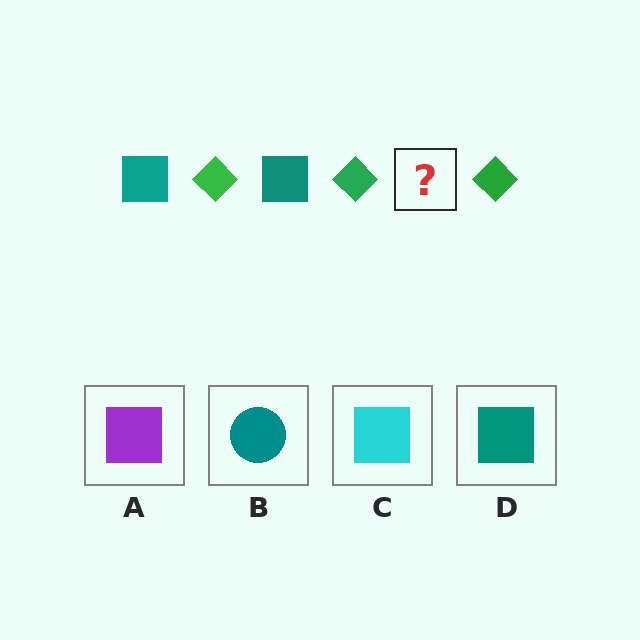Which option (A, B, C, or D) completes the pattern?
D.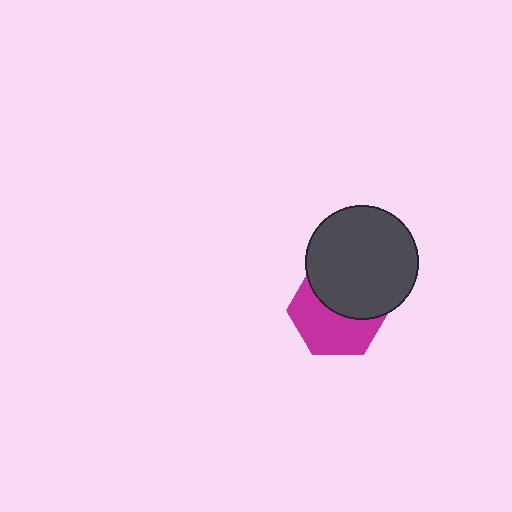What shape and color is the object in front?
The object in front is a dark gray circle.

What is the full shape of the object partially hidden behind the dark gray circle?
The partially hidden object is a magenta hexagon.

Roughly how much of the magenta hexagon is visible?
About half of it is visible (roughly 54%).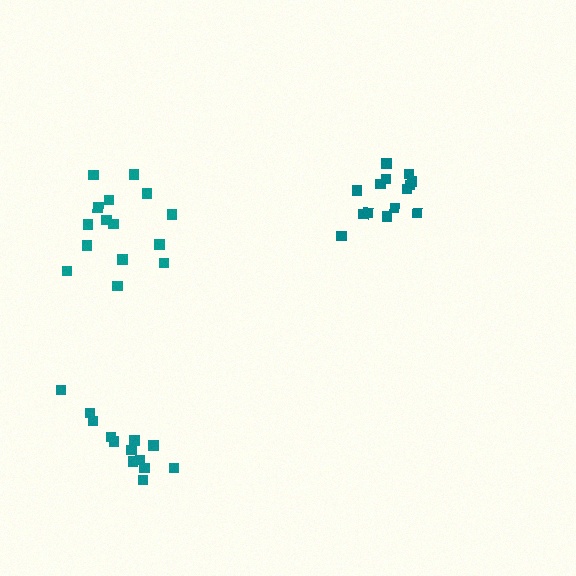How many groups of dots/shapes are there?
There are 3 groups.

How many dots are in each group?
Group 1: 13 dots, Group 2: 14 dots, Group 3: 15 dots (42 total).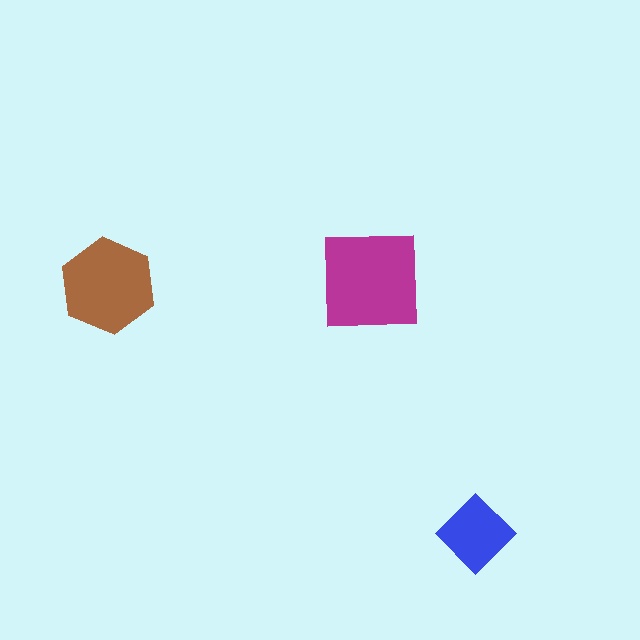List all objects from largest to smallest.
The magenta square, the brown hexagon, the blue diamond.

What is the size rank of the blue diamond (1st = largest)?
3rd.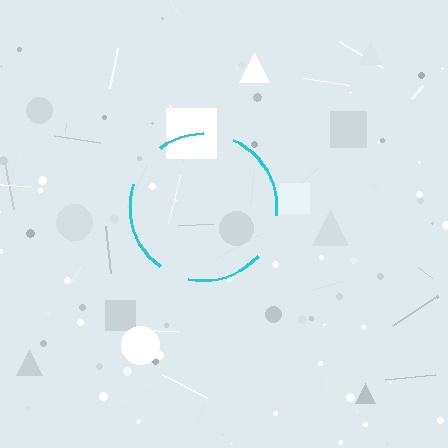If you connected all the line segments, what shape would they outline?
They would outline a circle.